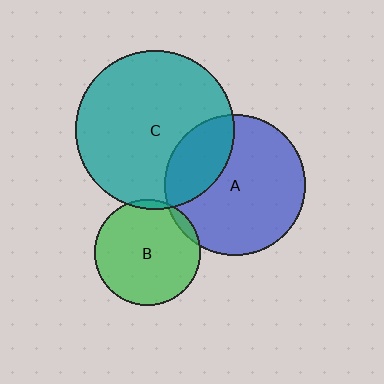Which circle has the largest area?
Circle C (teal).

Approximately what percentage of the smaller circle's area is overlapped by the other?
Approximately 25%.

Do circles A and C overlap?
Yes.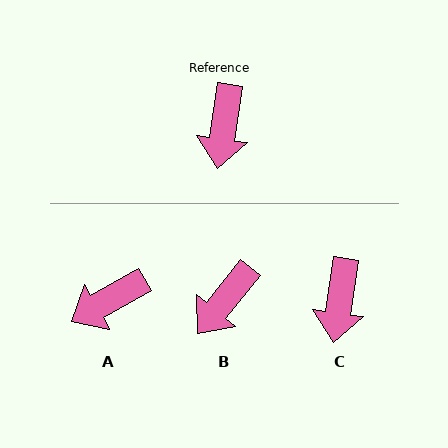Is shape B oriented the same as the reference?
No, it is off by about 31 degrees.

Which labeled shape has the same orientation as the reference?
C.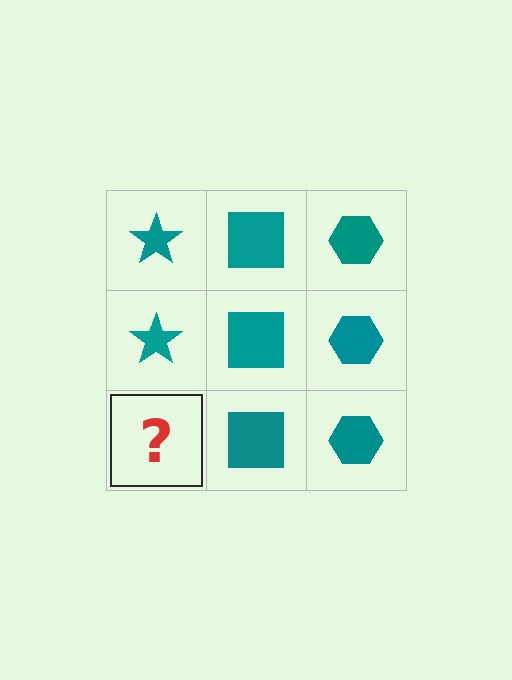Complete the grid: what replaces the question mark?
The question mark should be replaced with a teal star.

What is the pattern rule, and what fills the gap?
The rule is that each column has a consistent shape. The gap should be filled with a teal star.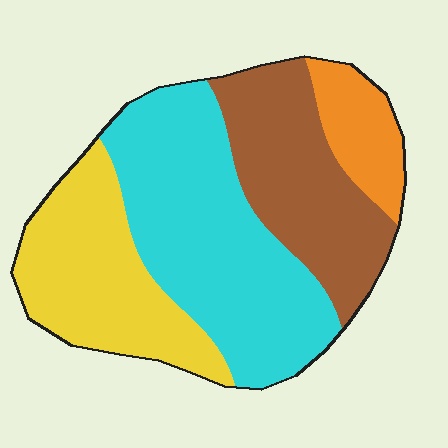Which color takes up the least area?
Orange, at roughly 10%.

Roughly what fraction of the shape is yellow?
Yellow takes up between a quarter and a half of the shape.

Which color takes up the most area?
Cyan, at roughly 40%.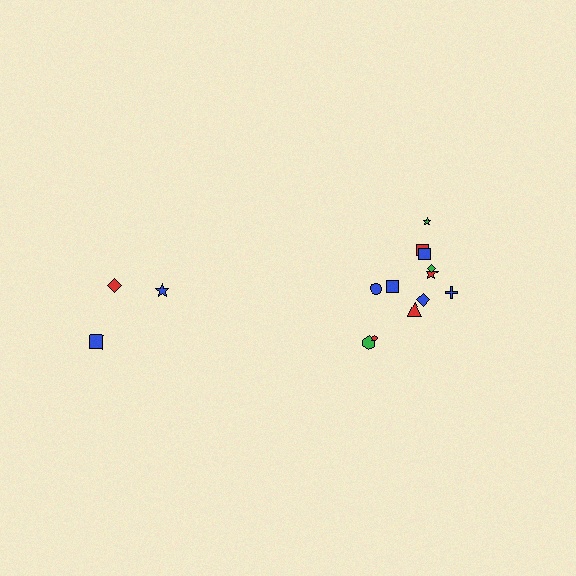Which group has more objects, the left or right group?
The right group.